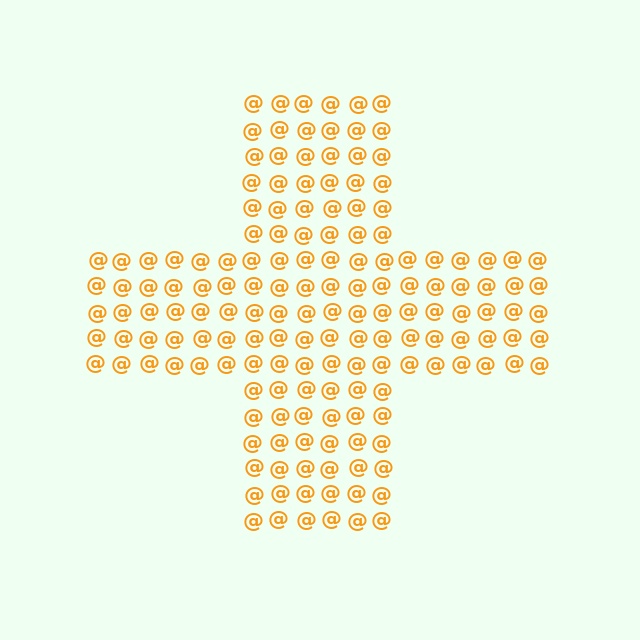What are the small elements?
The small elements are at signs.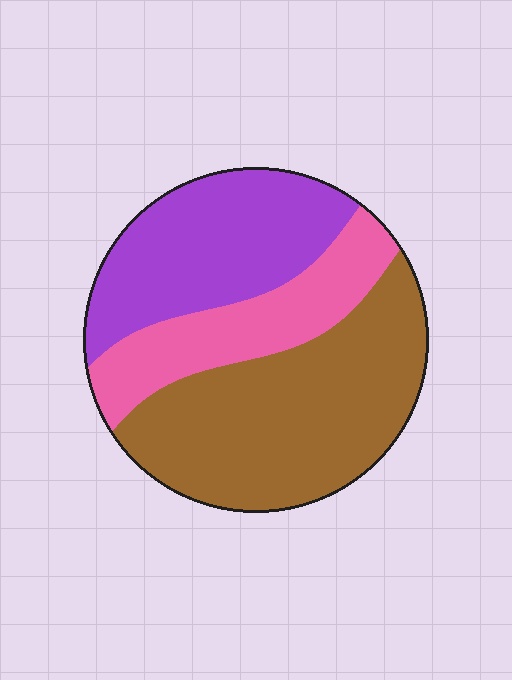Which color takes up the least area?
Pink, at roughly 20%.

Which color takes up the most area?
Brown, at roughly 45%.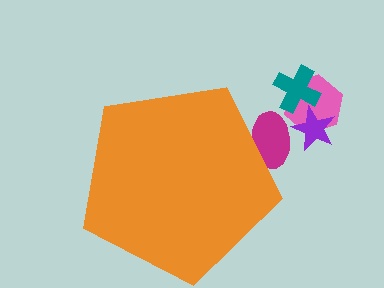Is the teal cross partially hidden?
No, the teal cross is fully visible.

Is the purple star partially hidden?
No, the purple star is fully visible.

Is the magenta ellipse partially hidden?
Yes, the magenta ellipse is partially hidden behind the orange pentagon.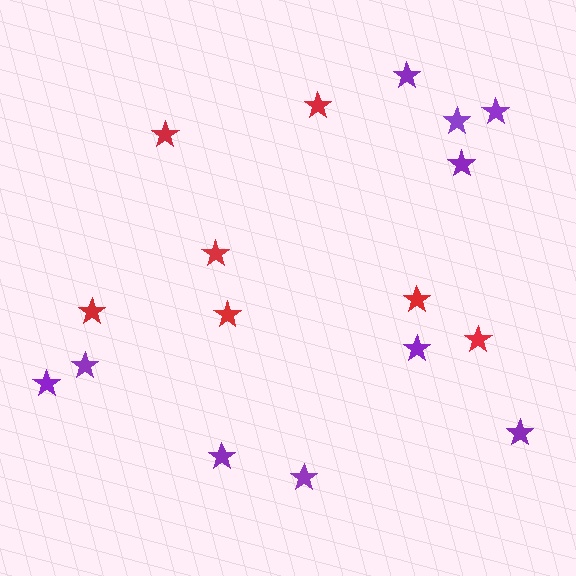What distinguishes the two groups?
There are 2 groups: one group of purple stars (10) and one group of red stars (7).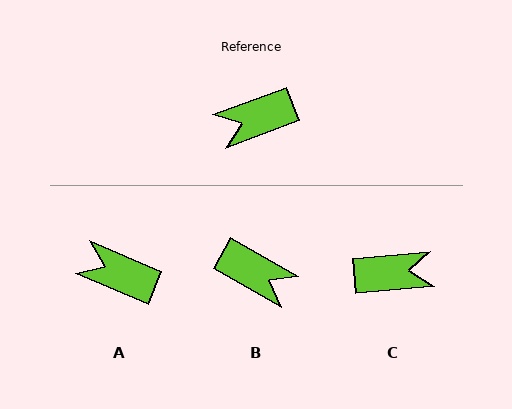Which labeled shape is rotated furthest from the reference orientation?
C, about 165 degrees away.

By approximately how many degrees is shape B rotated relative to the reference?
Approximately 130 degrees counter-clockwise.